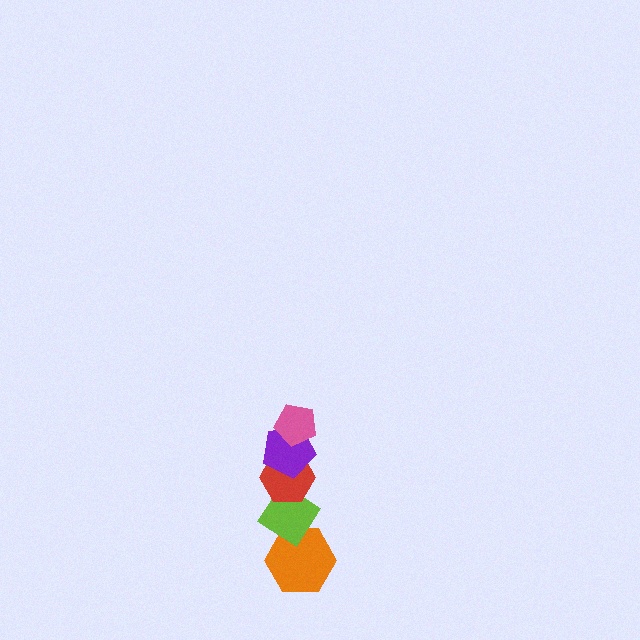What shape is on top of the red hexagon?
The purple pentagon is on top of the red hexagon.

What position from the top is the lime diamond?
The lime diamond is 4th from the top.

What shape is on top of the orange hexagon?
The lime diamond is on top of the orange hexagon.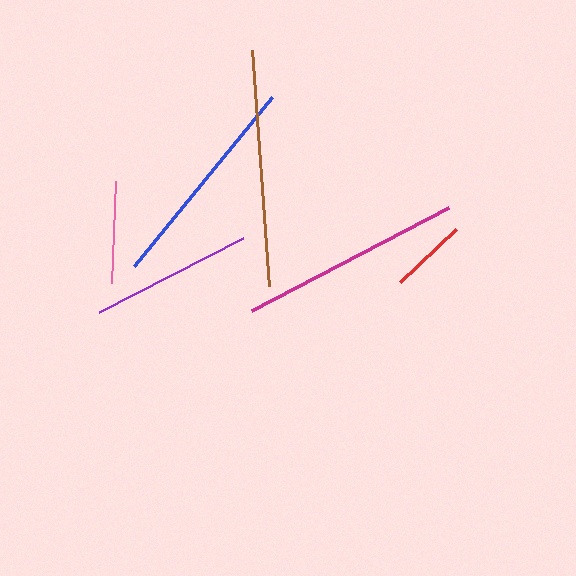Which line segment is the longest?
The brown line is the longest at approximately 236 pixels.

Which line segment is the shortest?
The red line is the shortest at approximately 77 pixels.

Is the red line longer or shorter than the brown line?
The brown line is longer than the red line.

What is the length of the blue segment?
The blue segment is approximately 219 pixels long.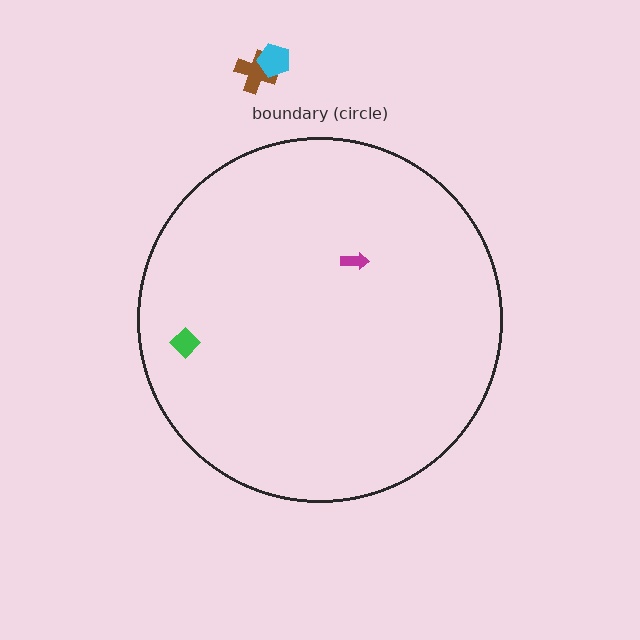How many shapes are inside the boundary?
2 inside, 2 outside.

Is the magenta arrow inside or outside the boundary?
Inside.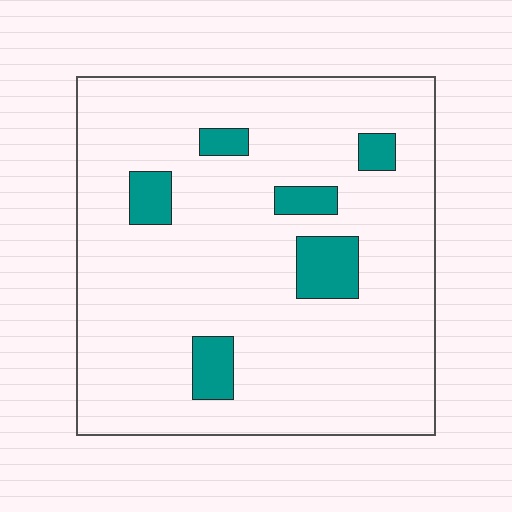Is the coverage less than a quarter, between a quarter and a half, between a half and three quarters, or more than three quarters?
Less than a quarter.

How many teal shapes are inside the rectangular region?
6.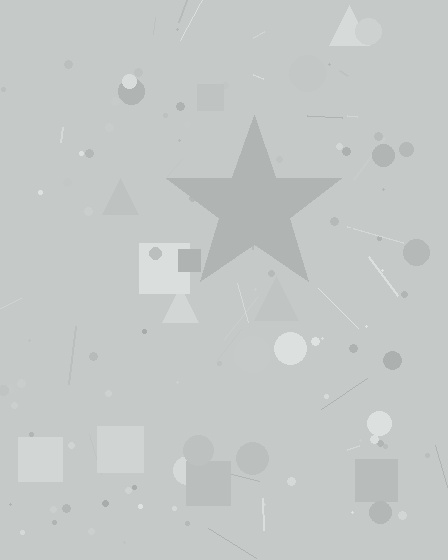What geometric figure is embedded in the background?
A star is embedded in the background.